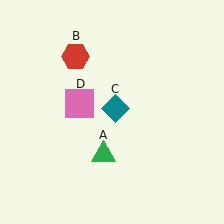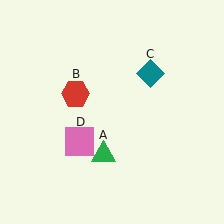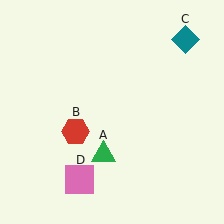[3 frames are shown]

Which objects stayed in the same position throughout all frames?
Green triangle (object A) remained stationary.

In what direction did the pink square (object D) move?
The pink square (object D) moved down.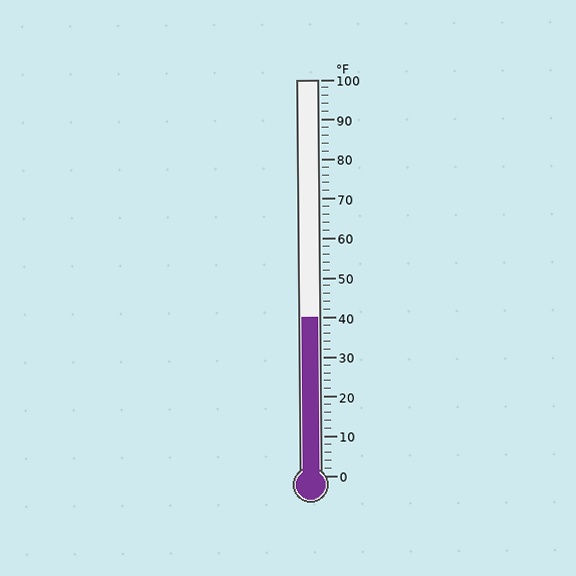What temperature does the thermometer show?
The thermometer shows approximately 40°F.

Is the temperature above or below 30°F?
The temperature is above 30°F.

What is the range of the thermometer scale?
The thermometer scale ranges from 0°F to 100°F.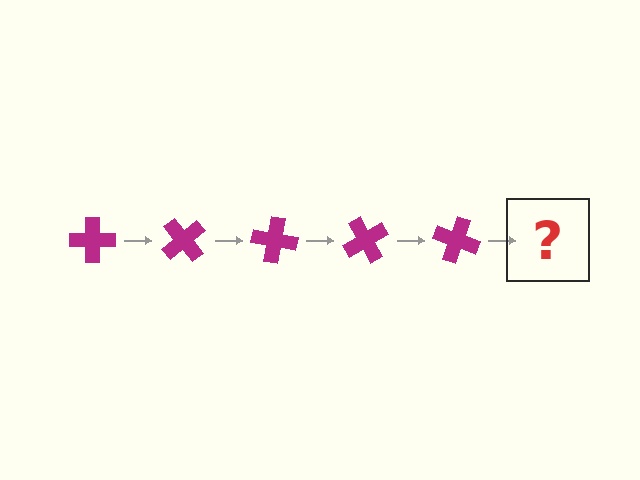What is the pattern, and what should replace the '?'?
The pattern is that the cross rotates 50 degrees each step. The '?' should be a magenta cross rotated 250 degrees.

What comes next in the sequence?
The next element should be a magenta cross rotated 250 degrees.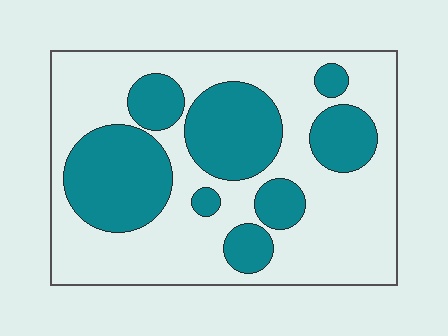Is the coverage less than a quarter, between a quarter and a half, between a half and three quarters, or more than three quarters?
Between a quarter and a half.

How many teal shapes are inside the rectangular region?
8.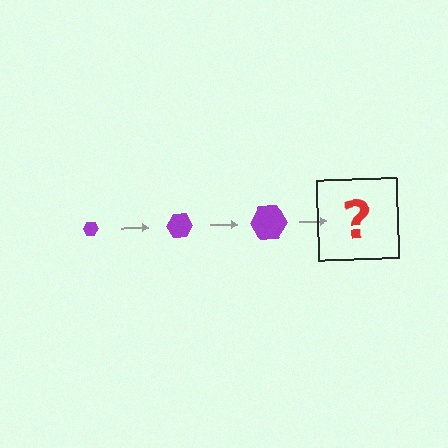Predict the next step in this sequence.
The next step is a purple hexagon, larger than the previous one.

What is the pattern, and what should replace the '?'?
The pattern is that the hexagon gets progressively larger each step. The '?' should be a purple hexagon, larger than the previous one.